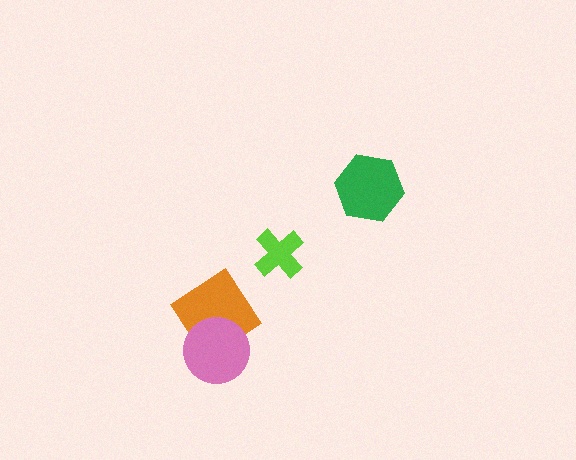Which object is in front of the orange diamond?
The pink circle is in front of the orange diamond.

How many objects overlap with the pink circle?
1 object overlaps with the pink circle.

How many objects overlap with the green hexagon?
0 objects overlap with the green hexagon.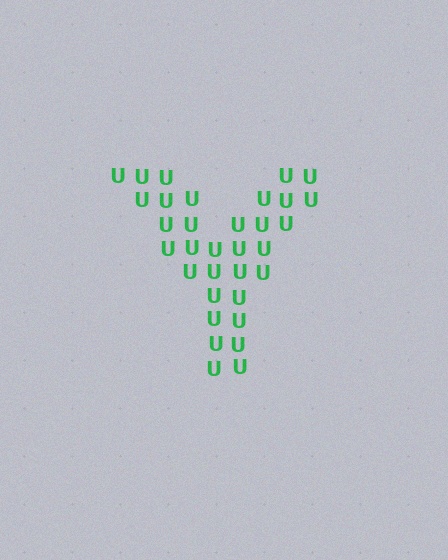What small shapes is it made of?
It is made of small letter U's.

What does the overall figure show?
The overall figure shows the letter Y.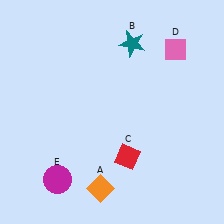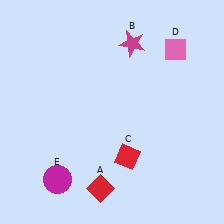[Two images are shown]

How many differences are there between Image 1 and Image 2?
There are 2 differences between the two images.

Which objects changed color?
A changed from orange to red. B changed from teal to magenta.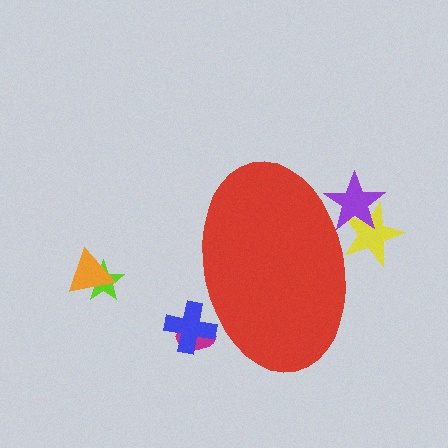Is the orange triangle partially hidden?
No, the orange triangle is fully visible.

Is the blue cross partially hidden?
Yes, the blue cross is partially hidden behind the red ellipse.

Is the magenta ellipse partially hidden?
Yes, the magenta ellipse is partially hidden behind the red ellipse.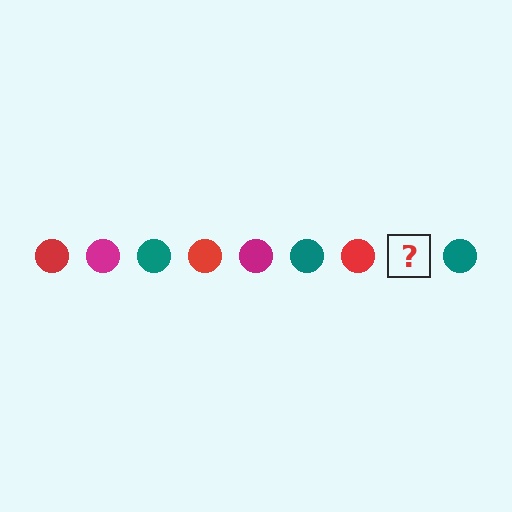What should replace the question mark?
The question mark should be replaced with a magenta circle.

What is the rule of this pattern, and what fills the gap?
The rule is that the pattern cycles through red, magenta, teal circles. The gap should be filled with a magenta circle.